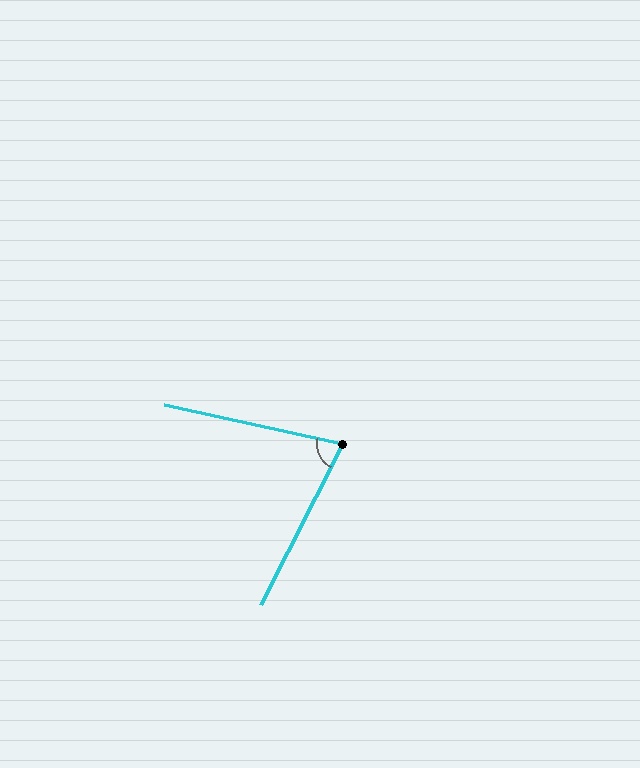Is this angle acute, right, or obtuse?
It is acute.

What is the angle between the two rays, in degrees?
Approximately 75 degrees.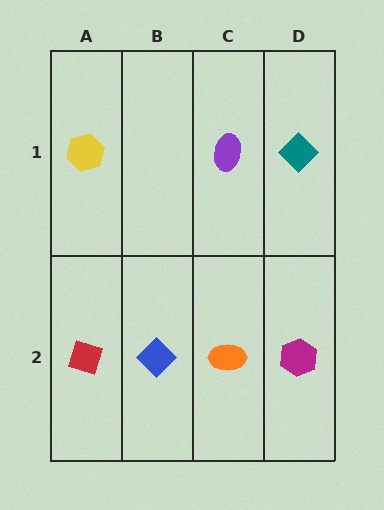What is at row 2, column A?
A red diamond.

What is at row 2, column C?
An orange ellipse.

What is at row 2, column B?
A blue diamond.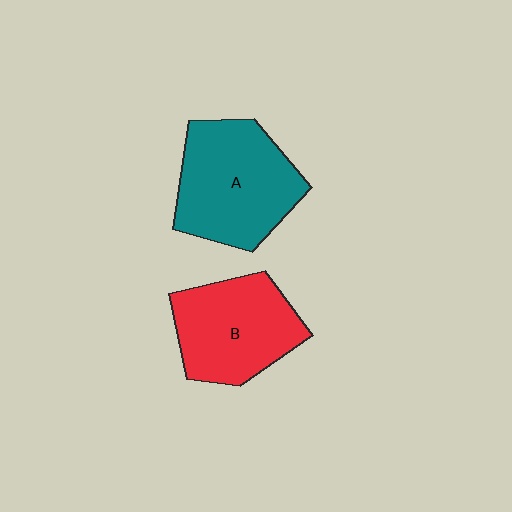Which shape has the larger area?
Shape A (teal).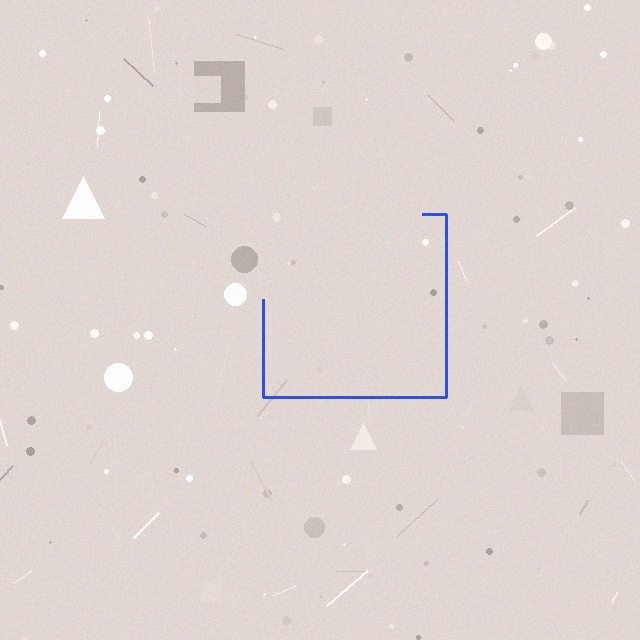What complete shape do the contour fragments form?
The contour fragments form a square.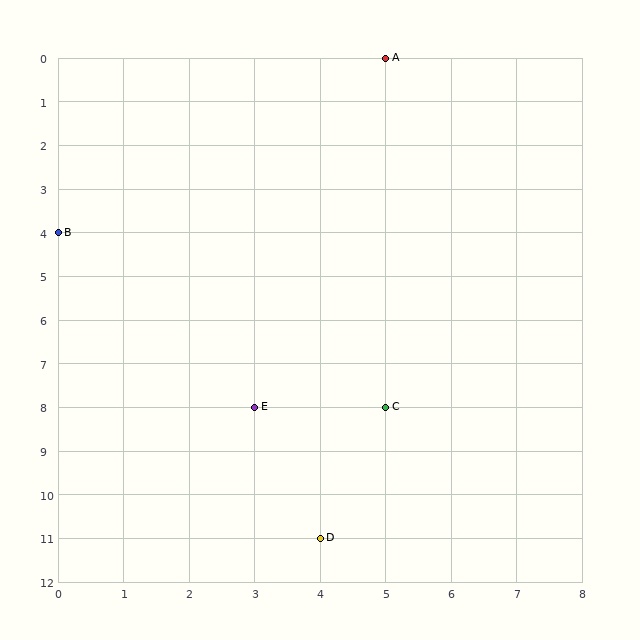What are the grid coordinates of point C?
Point C is at grid coordinates (5, 8).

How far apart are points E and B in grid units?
Points E and B are 3 columns and 4 rows apart (about 5.0 grid units diagonally).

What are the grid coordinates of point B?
Point B is at grid coordinates (0, 4).